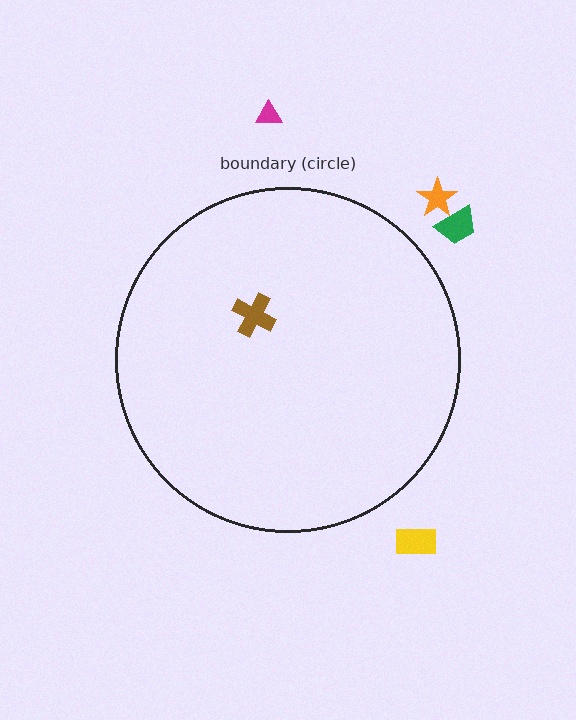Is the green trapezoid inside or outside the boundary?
Outside.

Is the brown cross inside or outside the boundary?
Inside.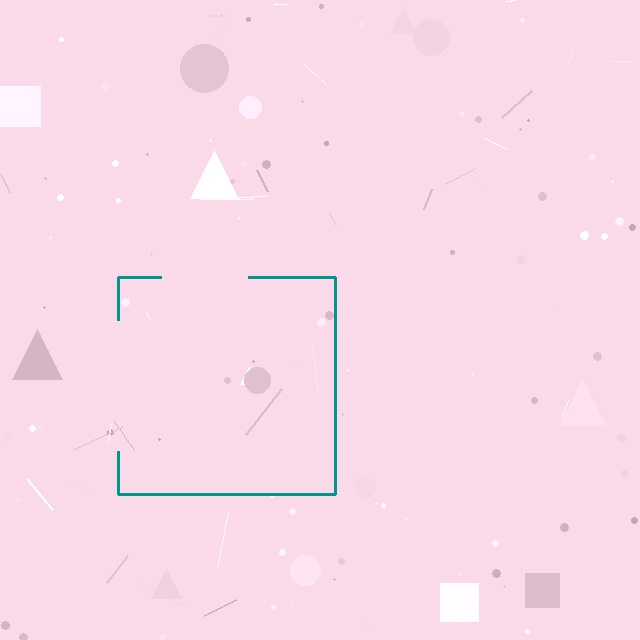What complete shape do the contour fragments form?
The contour fragments form a square.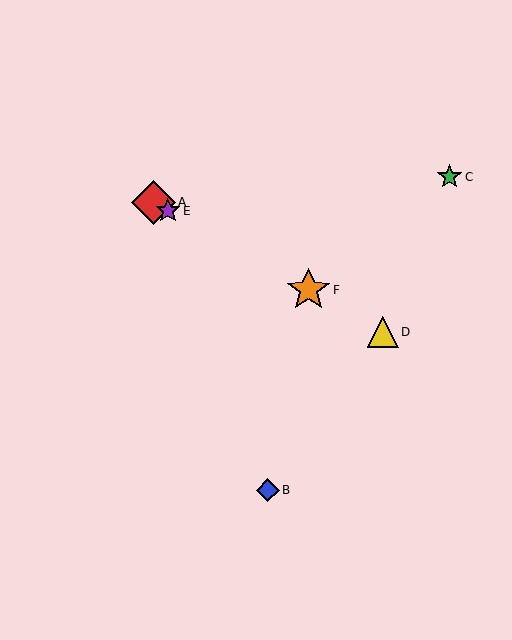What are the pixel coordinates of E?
Object E is at (168, 211).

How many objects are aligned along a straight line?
4 objects (A, D, E, F) are aligned along a straight line.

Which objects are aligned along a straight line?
Objects A, D, E, F are aligned along a straight line.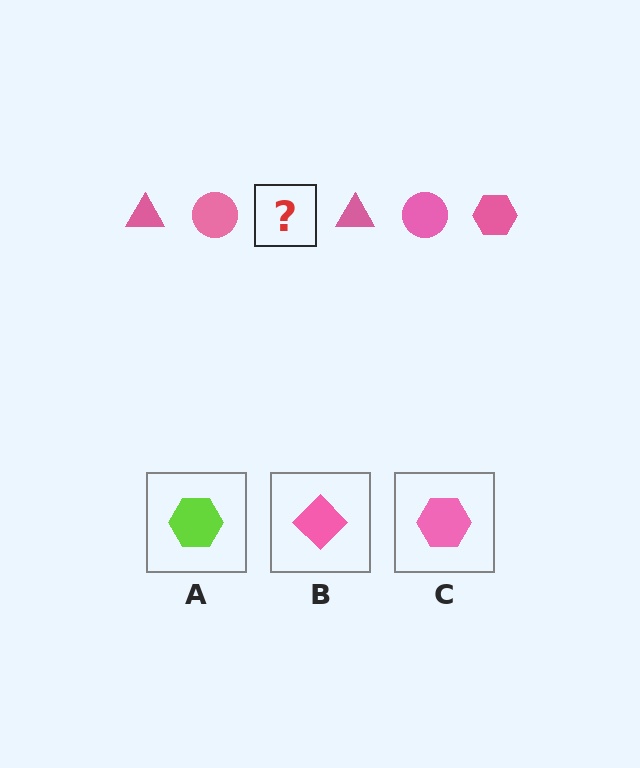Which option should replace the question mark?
Option C.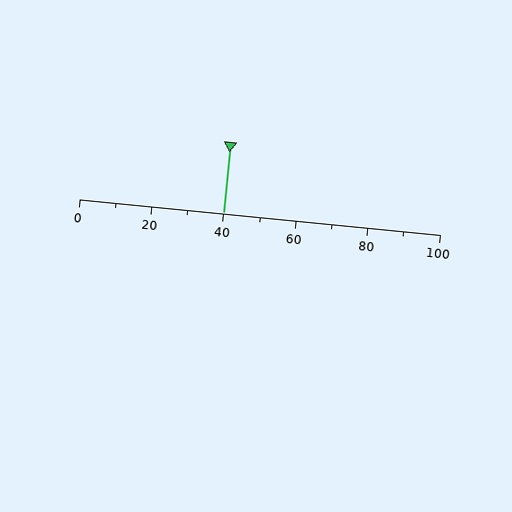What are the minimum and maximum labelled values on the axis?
The axis runs from 0 to 100.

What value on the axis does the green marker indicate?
The marker indicates approximately 40.